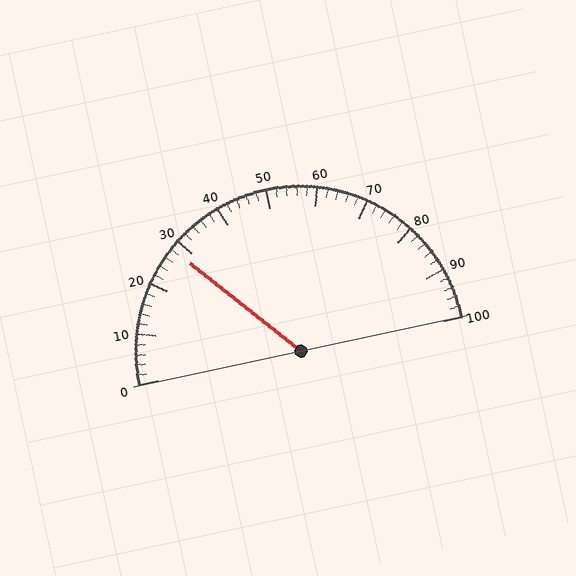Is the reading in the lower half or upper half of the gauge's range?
The reading is in the lower half of the range (0 to 100).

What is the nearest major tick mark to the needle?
The nearest major tick mark is 30.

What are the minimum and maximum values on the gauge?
The gauge ranges from 0 to 100.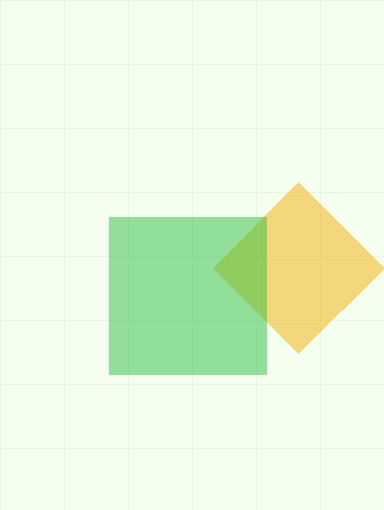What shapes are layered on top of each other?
The layered shapes are: a yellow diamond, a green square.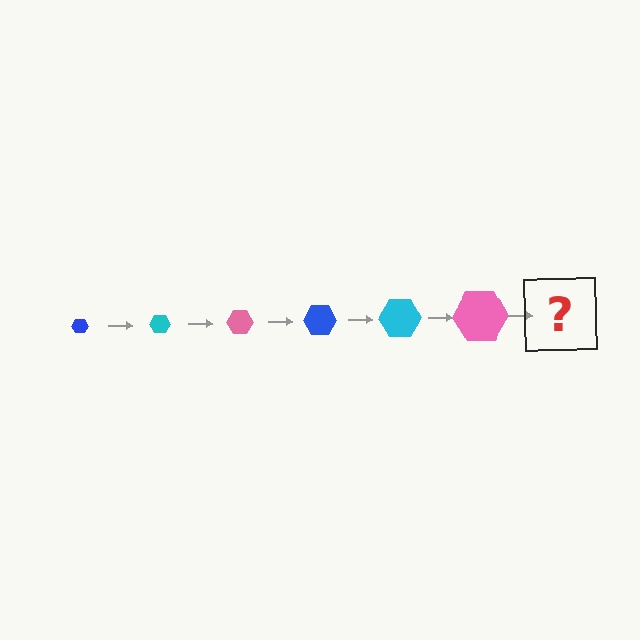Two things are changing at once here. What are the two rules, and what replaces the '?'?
The two rules are that the hexagon grows larger each step and the color cycles through blue, cyan, and pink. The '?' should be a blue hexagon, larger than the previous one.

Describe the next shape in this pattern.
It should be a blue hexagon, larger than the previous one.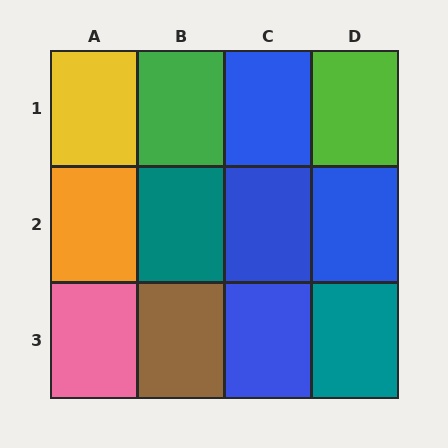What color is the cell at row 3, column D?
Teal.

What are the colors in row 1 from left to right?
Yellow, green, blue, lime.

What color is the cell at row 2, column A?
Orange.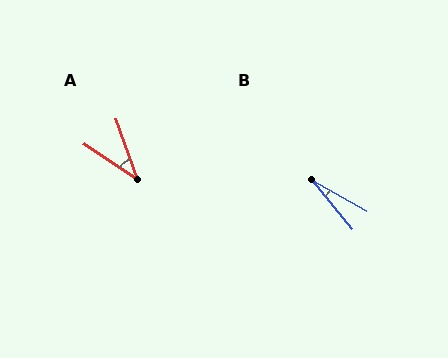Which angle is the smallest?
B, at approximately 22 degrees.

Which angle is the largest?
A, at approximately 37 degrees.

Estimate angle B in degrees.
Approximately 22 degrees.